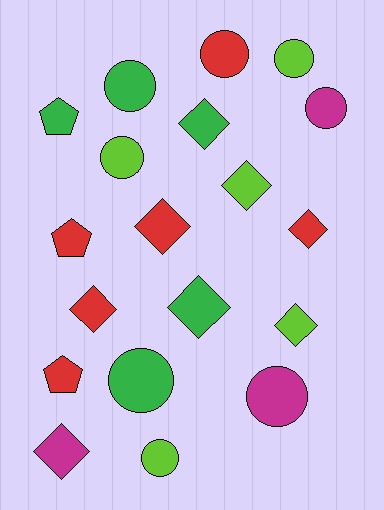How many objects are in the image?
There are 19 objects.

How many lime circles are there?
There are 3 lime circles.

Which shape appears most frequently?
Diamond, with 8 objects.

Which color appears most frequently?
Red, with 6 objects.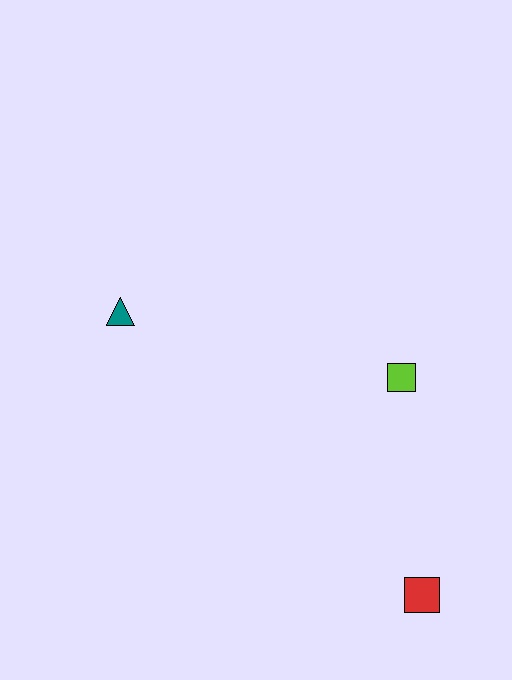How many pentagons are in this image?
There are no pentagons.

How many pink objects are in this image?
There are no pink objects.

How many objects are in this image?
There are 3 objects.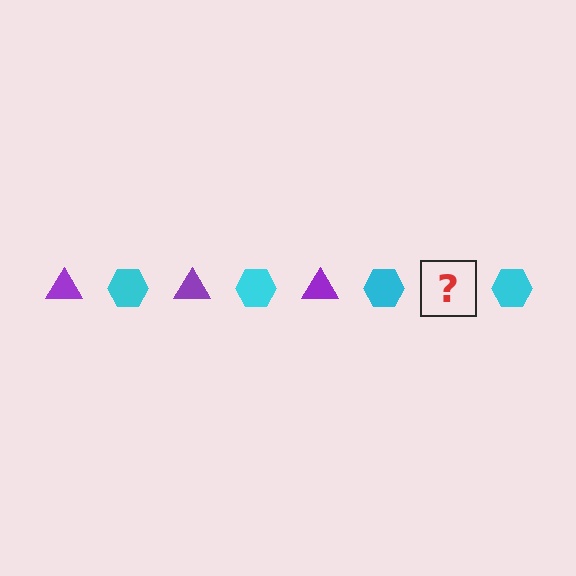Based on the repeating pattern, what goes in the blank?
The blank should be a purple triangle.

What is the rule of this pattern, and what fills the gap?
The rule is that the pattern alternates between purple triangle and cyan hexagon. The gap should be filled with a purple triangle.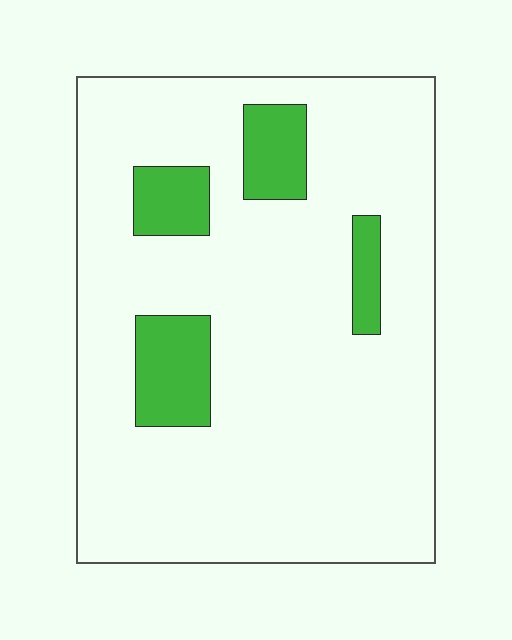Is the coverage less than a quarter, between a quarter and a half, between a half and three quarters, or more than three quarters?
Less than a quarter.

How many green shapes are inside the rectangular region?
4.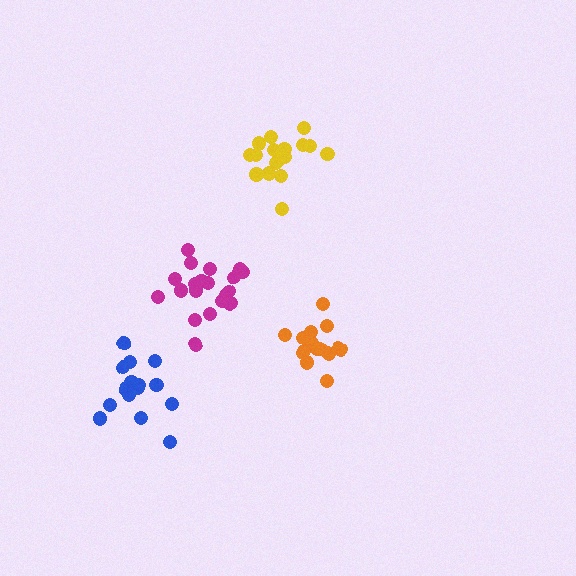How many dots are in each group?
Group 1: 17 dots, Group 2: 18 dots, Group 3: 16 dots, Group 4: 20 dots (71 total).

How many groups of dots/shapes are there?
There are 4 groups.